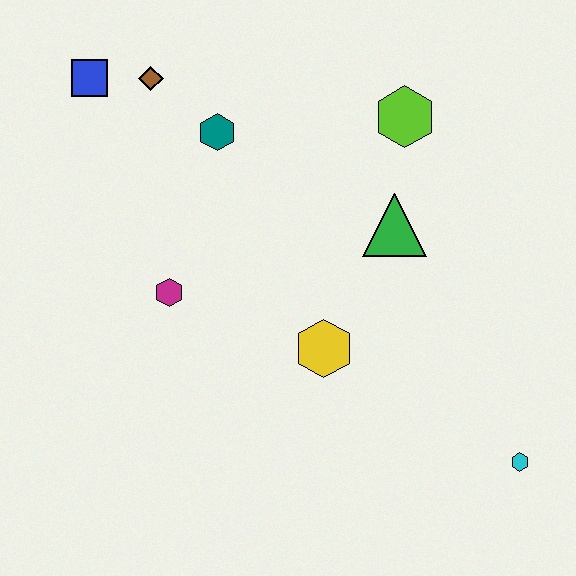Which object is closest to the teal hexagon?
The brown diamond is closest to the teal hexagon.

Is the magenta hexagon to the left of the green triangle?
Yes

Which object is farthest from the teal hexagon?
The cyan hexagon is farthest from the teal hexagon.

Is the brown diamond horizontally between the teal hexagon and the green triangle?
No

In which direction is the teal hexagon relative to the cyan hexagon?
The teal hexagon is above the cyan hexagon.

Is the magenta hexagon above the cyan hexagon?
Yes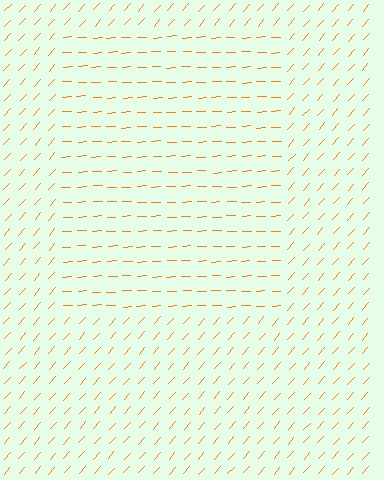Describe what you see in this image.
The image is filled with small orange line segments. A rectangle region in the image has lines oriented differently from the surrounding lines, creating a visible texture boundary.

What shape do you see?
I see a rectangle.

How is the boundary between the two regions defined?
The boundary is defined purely by a change in line orientation (approximately 45 degrees difference). All lines are the same color and thickness.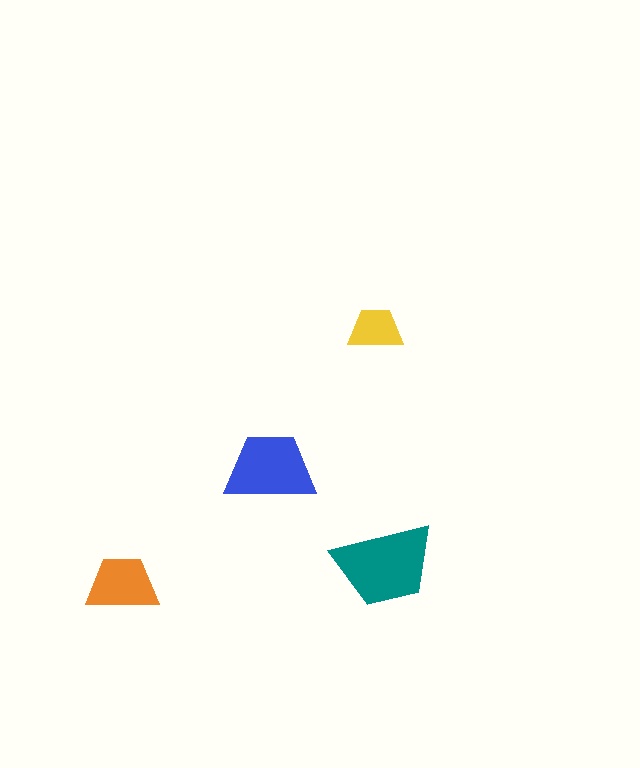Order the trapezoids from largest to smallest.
the teal one, the blue one, the orange one, the yellow one.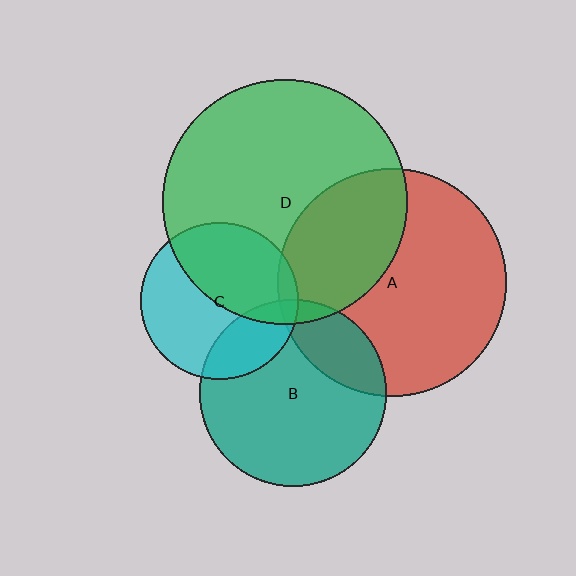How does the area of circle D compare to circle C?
Approximately 2.4 times.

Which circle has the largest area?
Circle D (green).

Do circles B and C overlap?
Yes.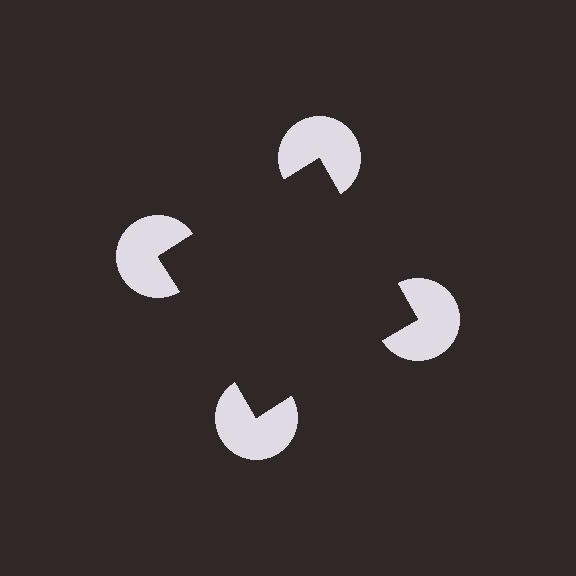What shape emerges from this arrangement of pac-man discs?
An illusory square — its edges are inferred from the aligned wedge cuts in the pac-man discs, not physically drawn.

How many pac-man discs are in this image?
There are 4 — one at each vertex of the illusory square.